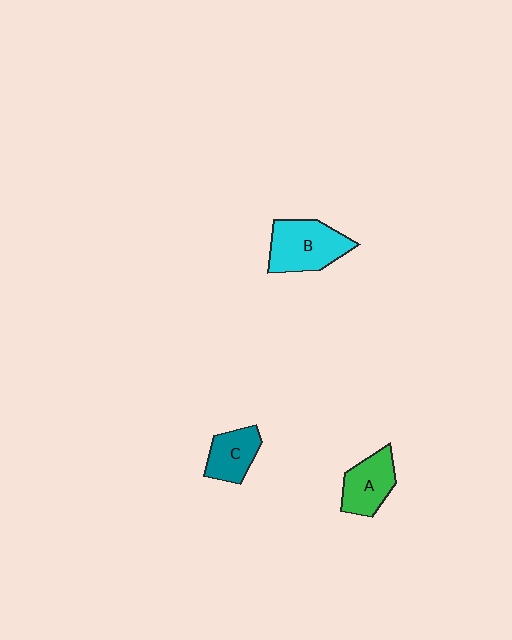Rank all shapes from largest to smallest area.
From largest to smallest: B (cyan), A (green), C (teal).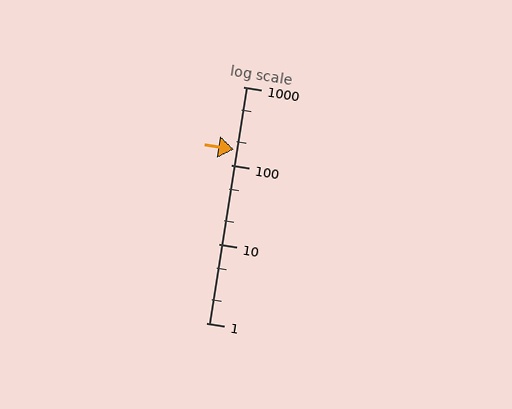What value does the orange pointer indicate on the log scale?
The pointer indicates approximately 160.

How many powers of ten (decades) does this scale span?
The scale spans 3 decades, from 1 to 1000.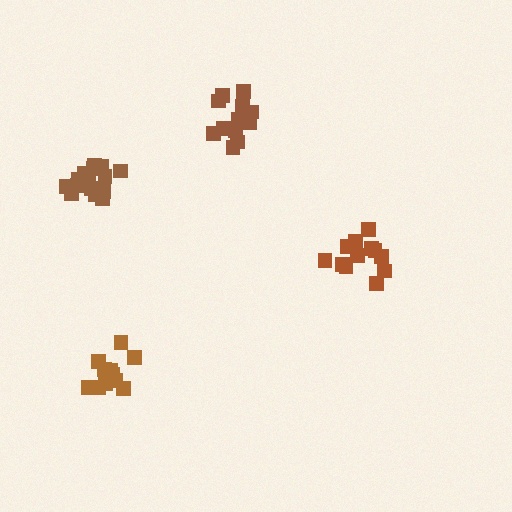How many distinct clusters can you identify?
There are 4 distinct clusters.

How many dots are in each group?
Group 1: 12 dots, Group 2: 13 dots, Group 3: 12 dots, Group 4: 16 dots (53 total).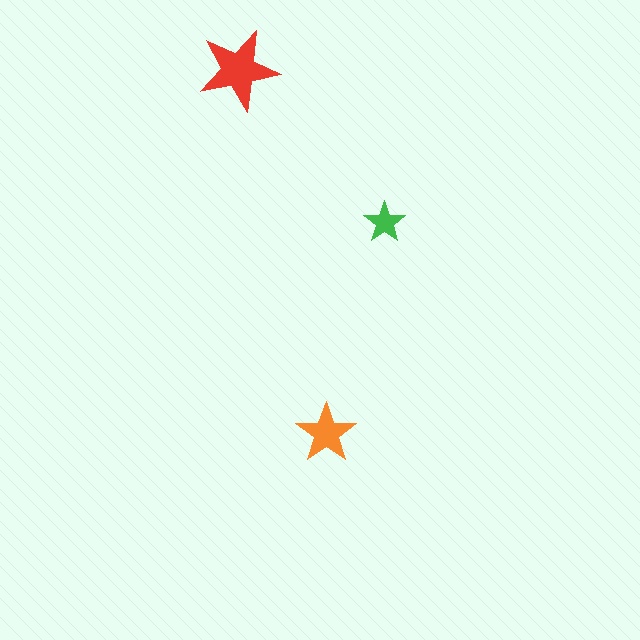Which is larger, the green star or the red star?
The red one.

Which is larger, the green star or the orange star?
The orange one.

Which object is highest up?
The red star is topmost.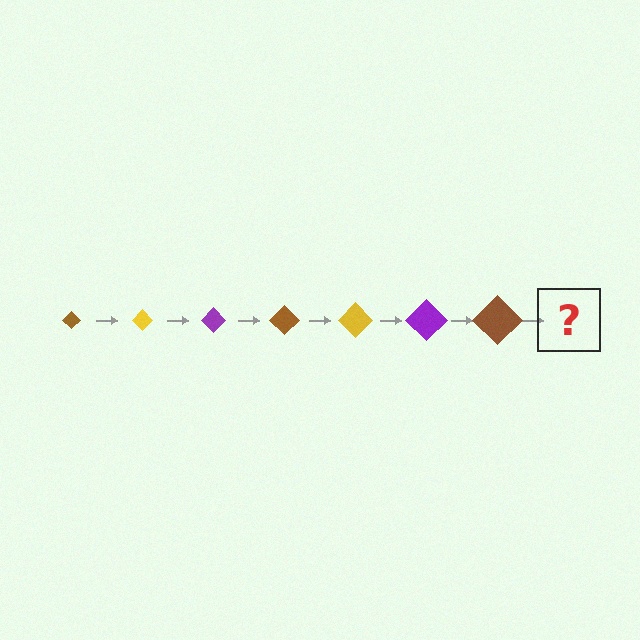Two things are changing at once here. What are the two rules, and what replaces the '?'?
The two rules are that the diamond grows larger each step and the color cycles through brown, yellow, and purple. The '?' should be a yellow diamond, larger than the previous one.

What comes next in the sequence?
The next element should be a yellow diamond, larger than the previous one.